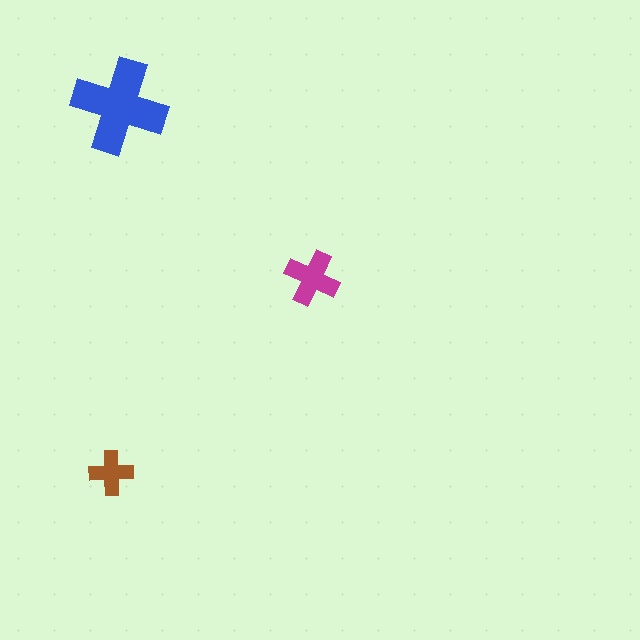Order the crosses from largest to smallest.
the blue one, the magenta one, the brown one.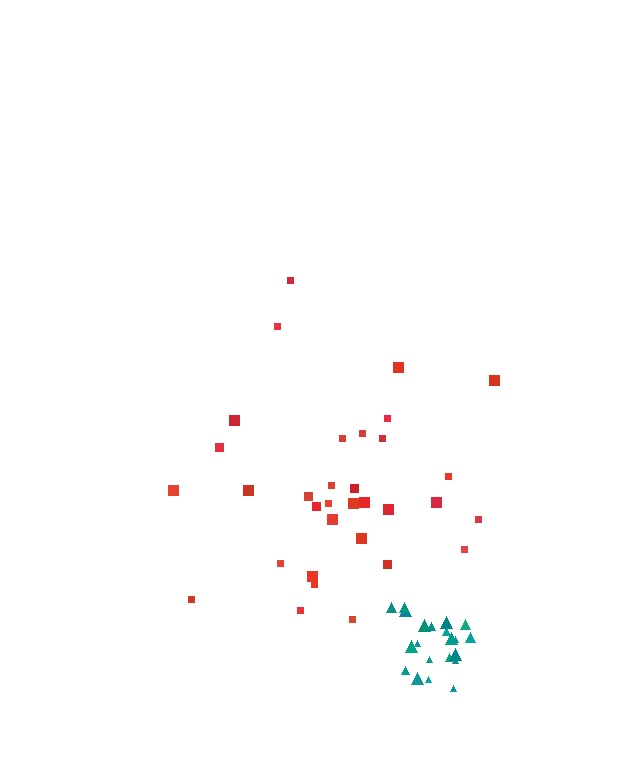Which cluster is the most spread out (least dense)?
Red.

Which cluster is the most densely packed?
Teal.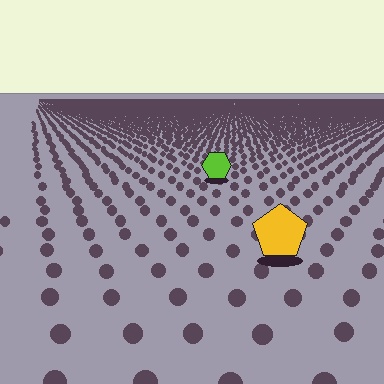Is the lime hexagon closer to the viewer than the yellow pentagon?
No. The yellow pentagon is closer — you can tell from the texture gradient: the ground texture is coarser near it.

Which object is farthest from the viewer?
The lime hexagon is farthest from the viewer. It appears smaller and the ground texture around it is denser.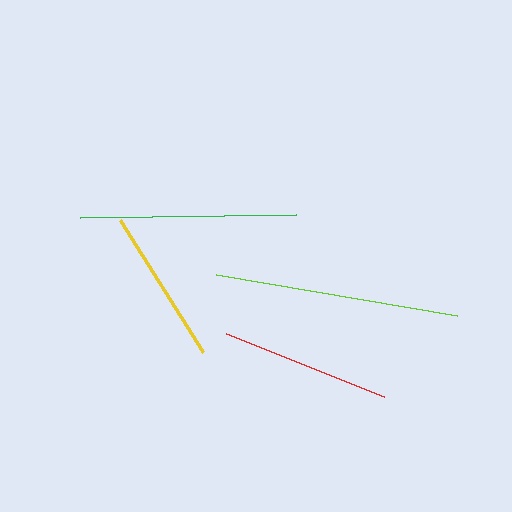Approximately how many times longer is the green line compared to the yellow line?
The green line is approximately 1.4 times the length of the yellow line.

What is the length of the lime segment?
The lime segment is approximately 244 pixels long.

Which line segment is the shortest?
The yellow line is the shortest at approximately 156 pixels.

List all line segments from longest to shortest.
From longest to shortest: lime, green, red, yellow.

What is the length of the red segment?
The red segment is approximately 170 pixels long.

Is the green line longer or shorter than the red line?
The green line is longer than the red line.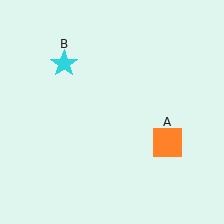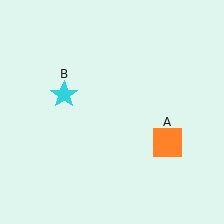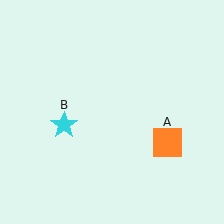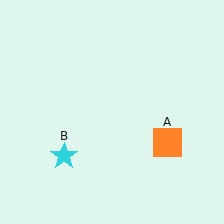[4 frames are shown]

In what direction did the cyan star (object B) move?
The cyan star (object B) moved down.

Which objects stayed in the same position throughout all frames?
Orange square (object A) remained stationary.